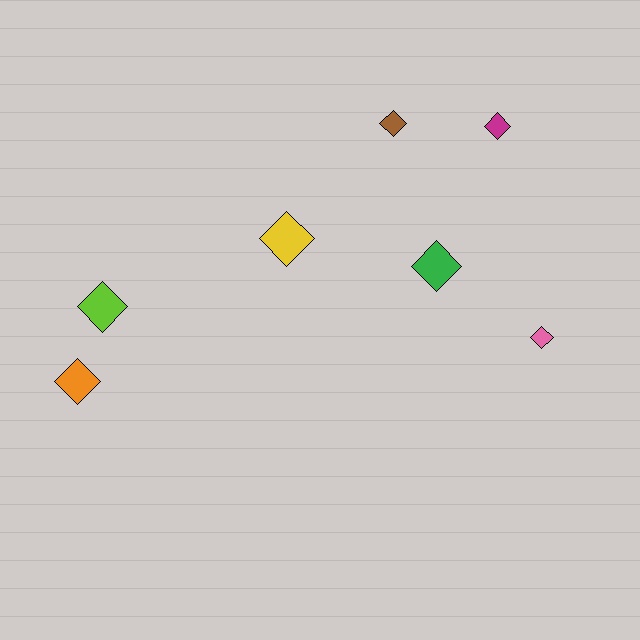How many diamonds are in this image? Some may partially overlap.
There are 7 diamonds.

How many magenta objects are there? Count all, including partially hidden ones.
There is 1 magenta object.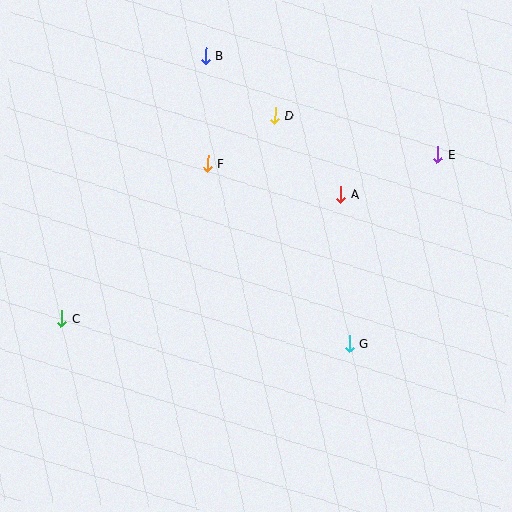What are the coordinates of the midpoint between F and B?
The midpoint between F and B is at (206, 110).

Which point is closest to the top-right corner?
Point E is closest to the top-right corner.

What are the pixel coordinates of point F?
Point F is at (208, 163).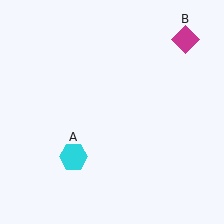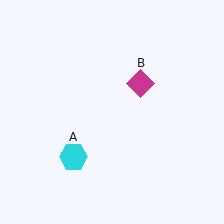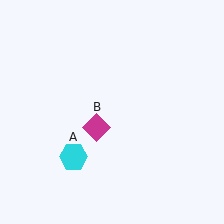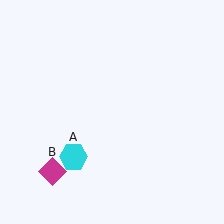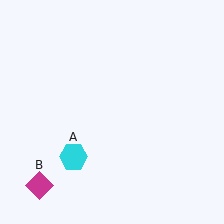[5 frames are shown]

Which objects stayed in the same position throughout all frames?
Cyan hexagon (object A) remained stationary.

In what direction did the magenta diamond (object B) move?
The magenta diamond (object B) moved down and to the left.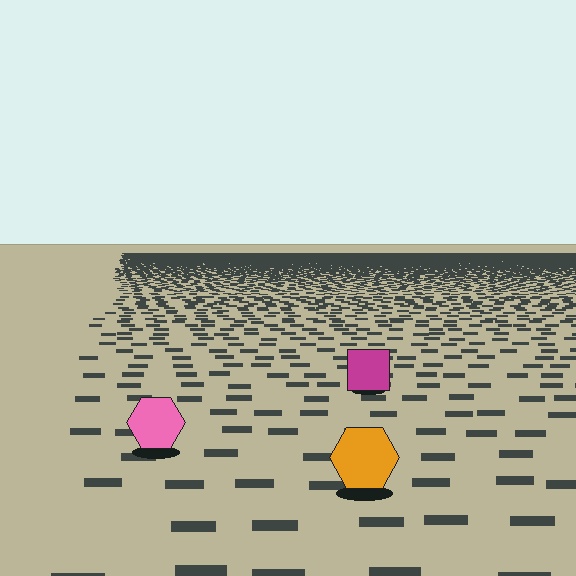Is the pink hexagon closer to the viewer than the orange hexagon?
No. The orange hexagon is closer — you can tell from the texture gradient: the ground texture is coarser near it.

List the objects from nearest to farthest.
From nearest to farthest: the orange hexagon, the pink hexagon, the magenta square.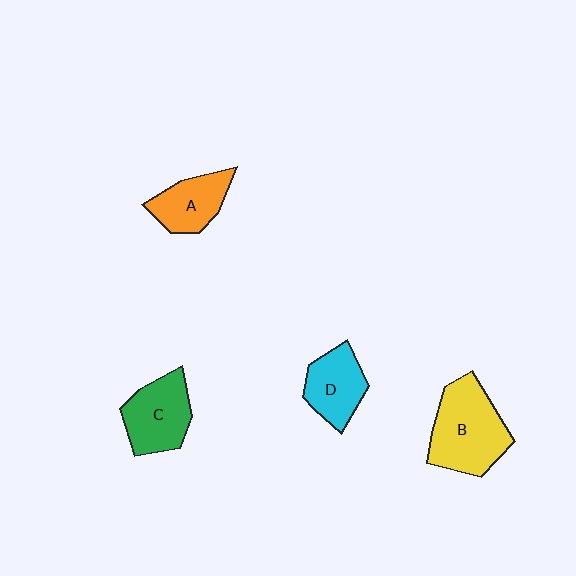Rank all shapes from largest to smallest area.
From largest to smallest: B (yellow), C (green), D (cyan), A (orange).